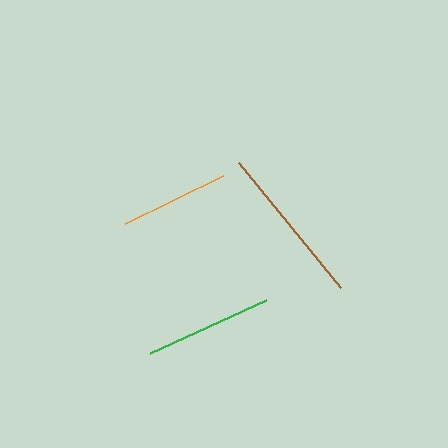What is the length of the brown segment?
The brown segment is approximately 161 pixels long.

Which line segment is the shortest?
The orange line is the shortest at approximately 110 pixels.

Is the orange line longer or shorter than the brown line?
The brown line is longer than the orange line.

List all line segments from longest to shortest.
From longest to shortest: brown, green, orange.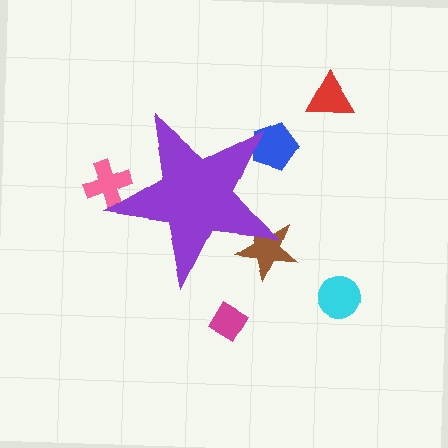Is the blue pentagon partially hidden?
Yes, the blue pentagon is partially hidden behind the purple star.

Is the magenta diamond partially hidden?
No, the magenta diamond is fully visible.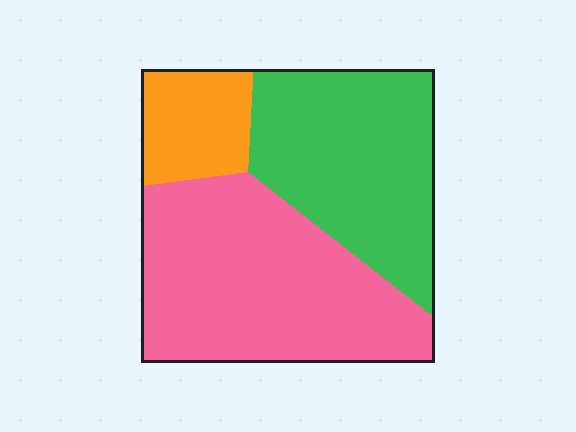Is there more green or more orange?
Green.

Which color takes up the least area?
Orange, at roughly 15%.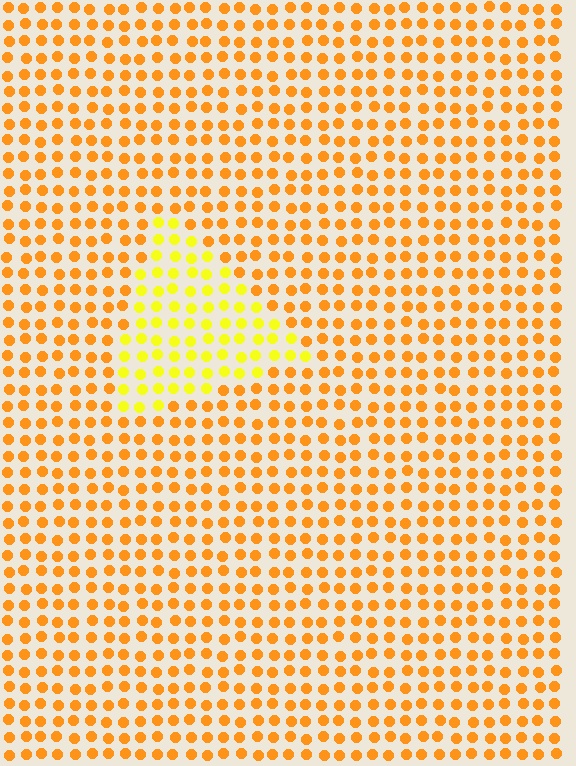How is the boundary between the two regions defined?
The boundary is defined purely by a slight shift in hue (about 30 degrees). Spacing, size, and orientation are identical on both sides.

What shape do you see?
I see a triangle.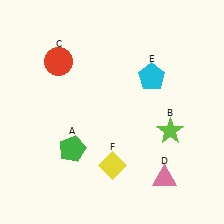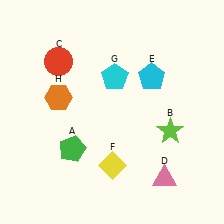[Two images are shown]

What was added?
A cyan pentagon (G), an orange hexagon (H) were added in Image 2.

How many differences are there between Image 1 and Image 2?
There are 2 differences between the two images.